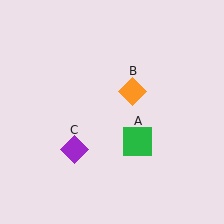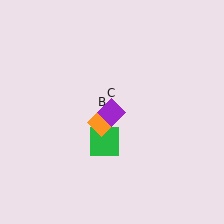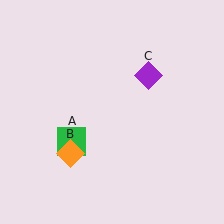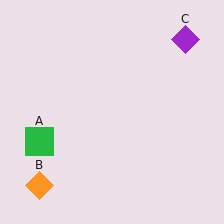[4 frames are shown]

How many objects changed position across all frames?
3 objects changed position: green square (object A), orange diamond (object B), purple diamond (object C).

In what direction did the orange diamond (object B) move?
The orange diamond (object B) moved down and to the left.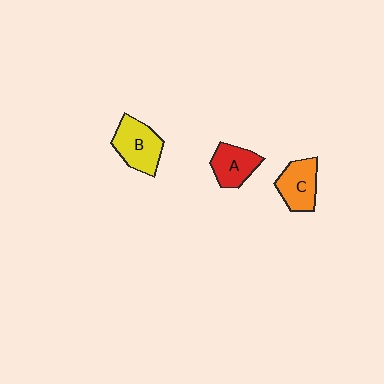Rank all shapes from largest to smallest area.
From largest to smallest: B (yellow), C (orange), A (red).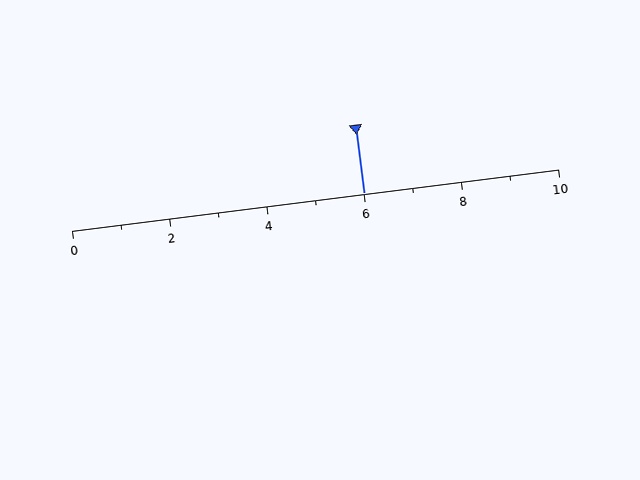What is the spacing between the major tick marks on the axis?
The major ticks are spaced 2 apart.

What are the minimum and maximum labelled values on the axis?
The axis runs from 0 to 10.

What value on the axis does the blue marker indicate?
The marker indicates approximately 6.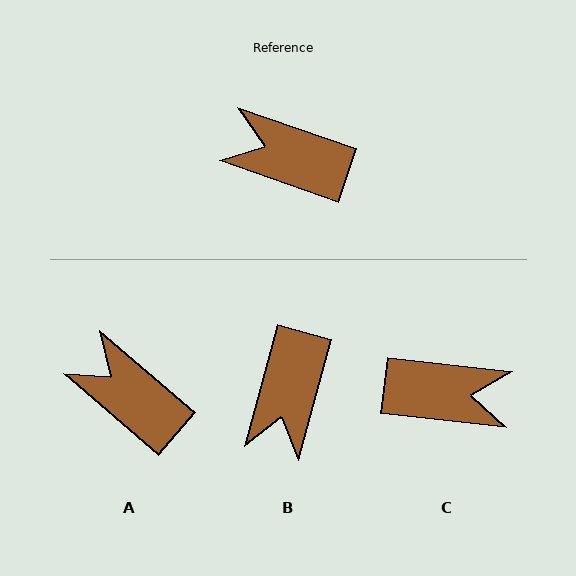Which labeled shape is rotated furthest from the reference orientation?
C, about 167 degrees away.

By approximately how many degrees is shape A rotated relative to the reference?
Approximately 21 degrees clockwise.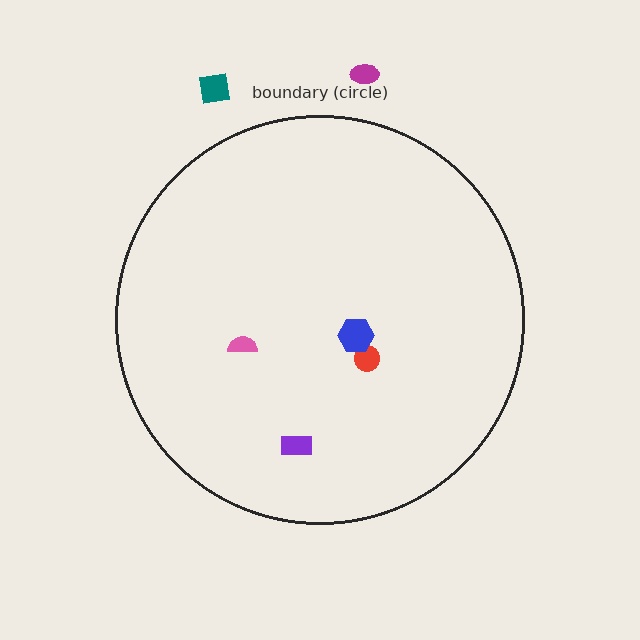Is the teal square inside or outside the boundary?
Outside.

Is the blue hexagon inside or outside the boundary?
Inside.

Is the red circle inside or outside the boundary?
Inside.